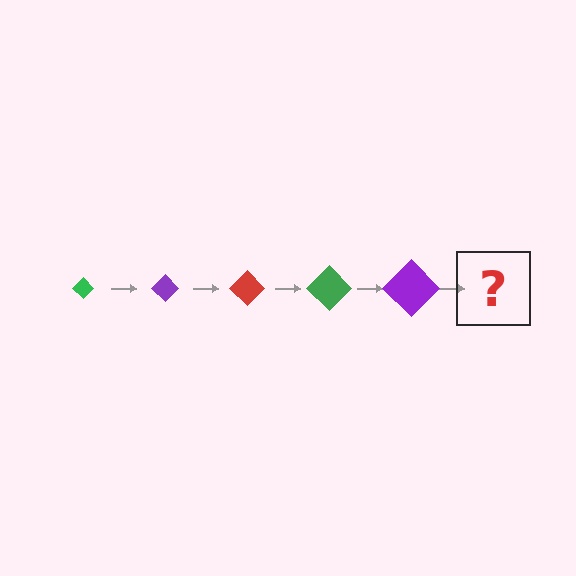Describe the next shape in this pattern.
It should be a red diamond, larger than the previous one.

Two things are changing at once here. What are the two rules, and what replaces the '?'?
The two rules are that the diamond grows larger each step and the color cycles through green, purple, and red. The '?' should be a red diamond, larger than the previous one.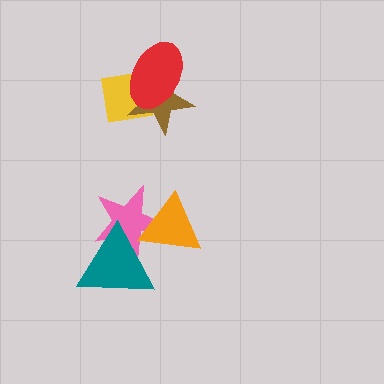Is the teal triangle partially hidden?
Yes, it is partially covered by another shape.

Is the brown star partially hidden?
Yes, it is partially covered by another shape.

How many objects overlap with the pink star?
2 objects overlap with the pink star.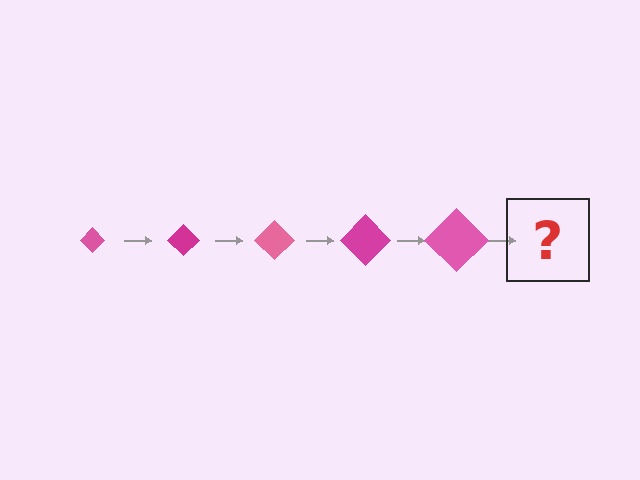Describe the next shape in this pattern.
It should be a magenta diamond, larger than the previous one.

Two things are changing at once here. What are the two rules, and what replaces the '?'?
The two rules are that the diamond grows larger each step and the color cycles through pink and magenta. The '?' should be a magenta diamond, larger than the previous one.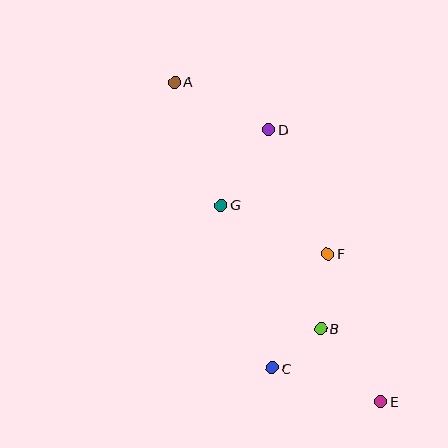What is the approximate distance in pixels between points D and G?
The distance between D and G is approximately 89 pixels.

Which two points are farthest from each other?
Points A and E are farthest from each other.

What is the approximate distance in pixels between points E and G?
The distance between E and G is approximately 253 pixels.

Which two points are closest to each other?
Points B and C are closest to each other.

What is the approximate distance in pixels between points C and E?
The distance between C and E is approximately 113 pixels.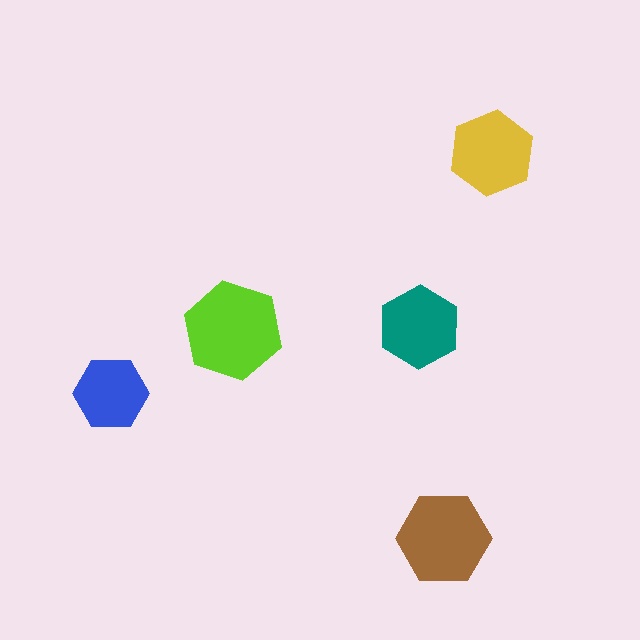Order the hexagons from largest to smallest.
the lime one, the brown one, the yellow one, the teal one, the blue one.